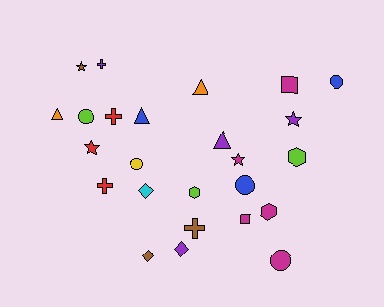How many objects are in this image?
There are 25 objects.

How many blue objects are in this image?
There are 3 blue objects.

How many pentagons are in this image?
There are no pentagons.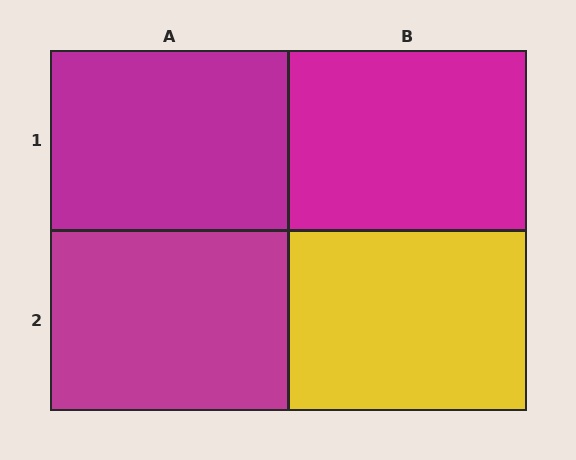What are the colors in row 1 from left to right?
Magenta, magenta.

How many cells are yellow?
1 cell is yellow.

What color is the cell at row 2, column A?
Magenta.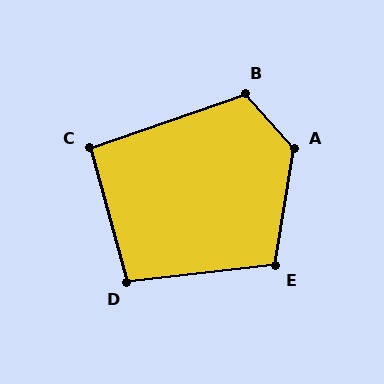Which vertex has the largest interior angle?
A, at approximately 128 degrees.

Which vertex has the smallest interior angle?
C, at approximately 94 degrees.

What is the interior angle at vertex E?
Approximately 105 degrees (obtuse).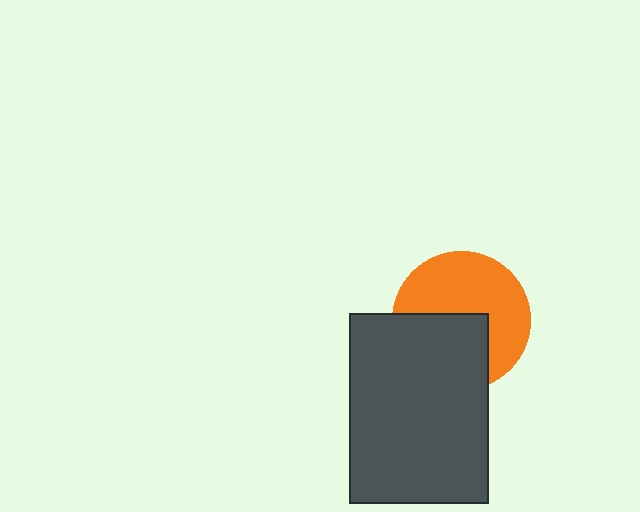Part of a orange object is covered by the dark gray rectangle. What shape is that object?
It is a circle.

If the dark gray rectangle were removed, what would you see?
You would see the complete orange circle.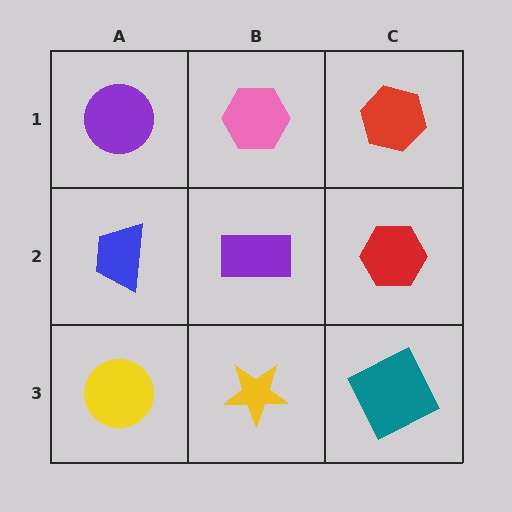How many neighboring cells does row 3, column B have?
3.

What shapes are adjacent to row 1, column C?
A red hexagon (row 2, column C), a pink hexagon (row 1, column B).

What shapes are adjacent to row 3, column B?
A purple rectangle (row 2, column B), a yellow circle (row 3, column A), a teal square (row 3, column C).